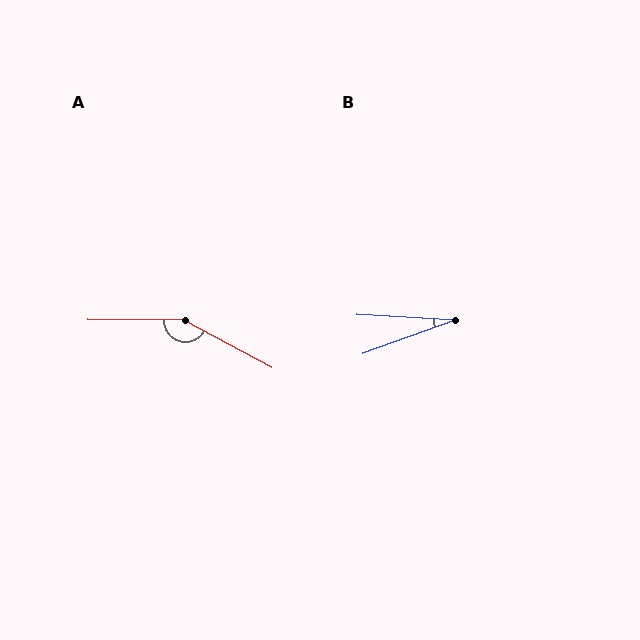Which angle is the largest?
A, at approximately 152 degrees.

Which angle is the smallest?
B, at approximately 23 degrees.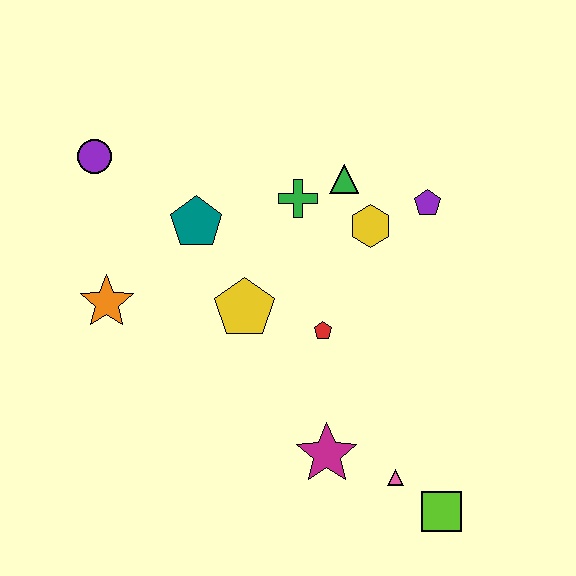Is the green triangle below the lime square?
No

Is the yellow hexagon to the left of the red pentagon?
No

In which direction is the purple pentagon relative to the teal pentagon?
The purple pentagon is to the right of the teal pentagon.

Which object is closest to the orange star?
The teal pentagon is closest to the orange star.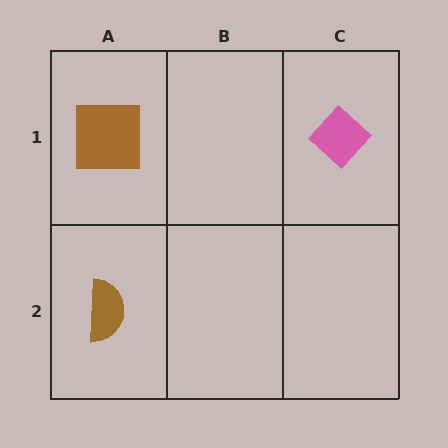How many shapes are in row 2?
1 shape.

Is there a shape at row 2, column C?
No, that cell is empty.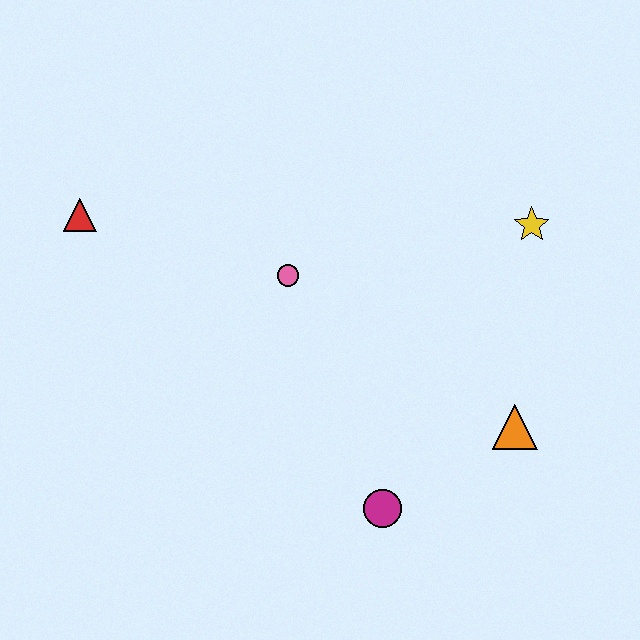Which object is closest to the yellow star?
The orange triangle is closest to the yellow star.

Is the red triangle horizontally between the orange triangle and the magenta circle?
No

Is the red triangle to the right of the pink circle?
No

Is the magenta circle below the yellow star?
Yes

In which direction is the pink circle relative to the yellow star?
The pink circle is to the left of the yellow star.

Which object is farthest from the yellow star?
The red triangle is farthest from the yellow star.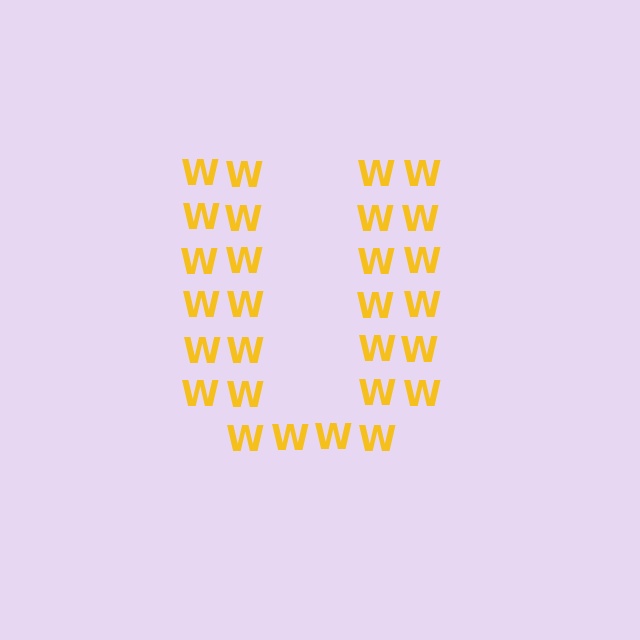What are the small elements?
The small elements are letter W's.